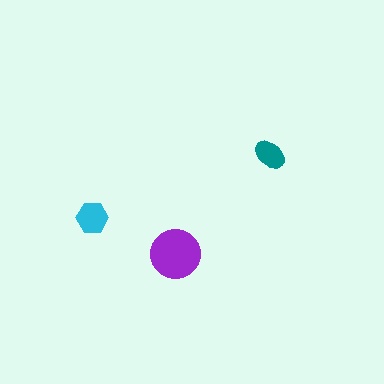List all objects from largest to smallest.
The purple circle, the cyan hexagon, the teal ellipse.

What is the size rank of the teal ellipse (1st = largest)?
3rd.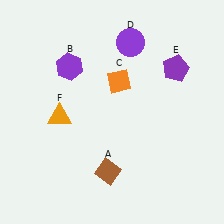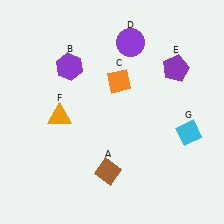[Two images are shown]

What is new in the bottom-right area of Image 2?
A cyan diamond (G) was added in the bottom-right area of Image 2.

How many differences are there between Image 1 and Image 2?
There is 1 difference between the two images.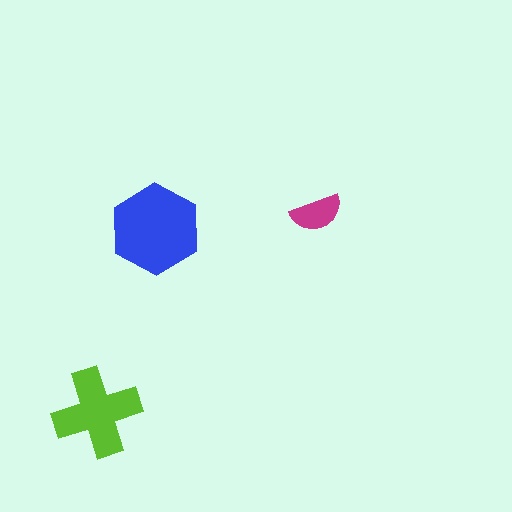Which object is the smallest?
The magenta semicircle.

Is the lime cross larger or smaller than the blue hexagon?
Smaller.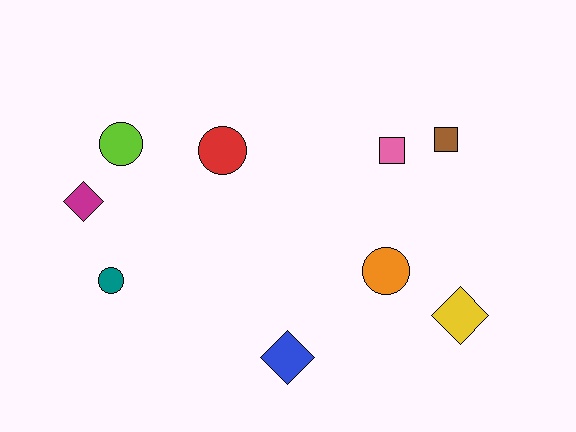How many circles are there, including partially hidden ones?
There are 4 circles.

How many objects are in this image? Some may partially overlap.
There are 9 objects.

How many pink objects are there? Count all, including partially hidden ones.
There is 1 pink object.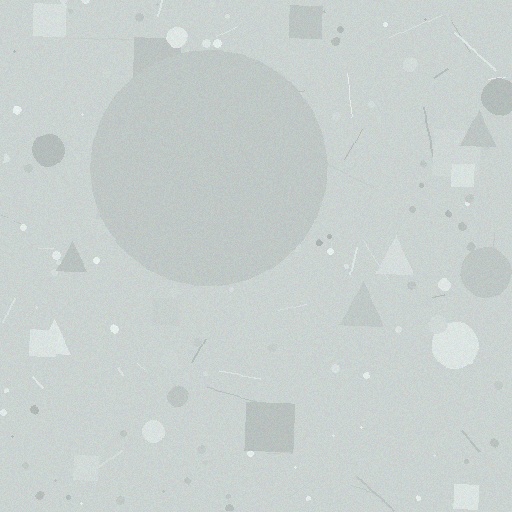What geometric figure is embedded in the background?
A circle is embedded in the background.